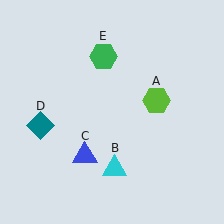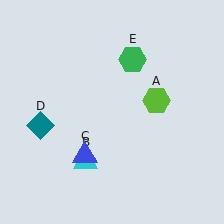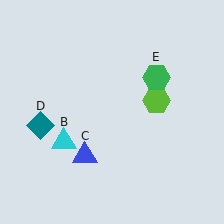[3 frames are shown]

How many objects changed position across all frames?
2 objects changed position: cyan triangle (object B), green hexagon (object E).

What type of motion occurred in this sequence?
The cyan triangle (object B), green hexagon (object E) rotated clockwise around the center of the scene.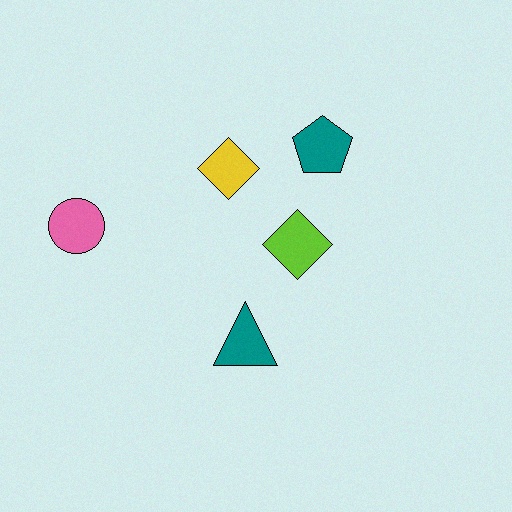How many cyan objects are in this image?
There are no cyan objects.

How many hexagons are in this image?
There are no hexagons.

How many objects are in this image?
There are 5 objects.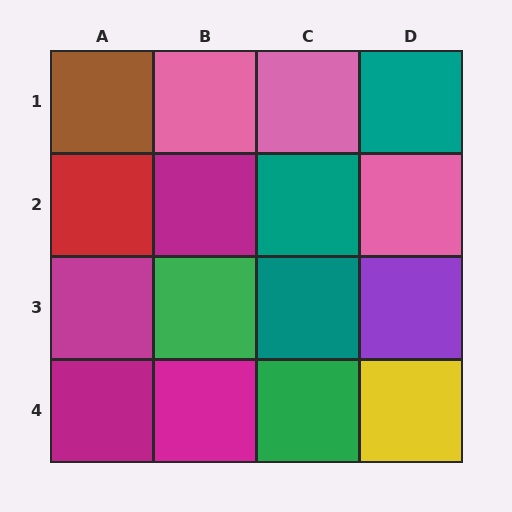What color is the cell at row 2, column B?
Magenta.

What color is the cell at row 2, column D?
Pink.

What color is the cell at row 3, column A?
Magenta.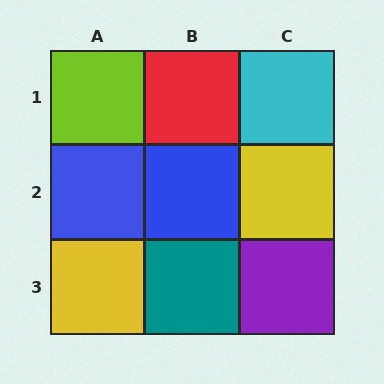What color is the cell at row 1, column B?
Red.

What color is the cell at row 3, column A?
Yellow.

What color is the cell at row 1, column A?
Lime.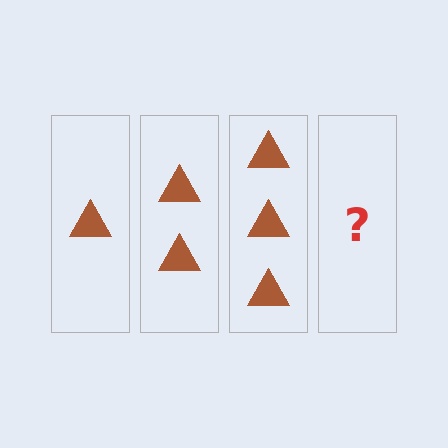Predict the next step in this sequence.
The next step is 4 triangles.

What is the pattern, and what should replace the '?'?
The pattern is that each step adds one more triangle. The '?' should be 4 triangles.